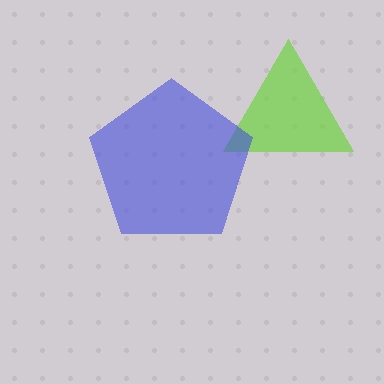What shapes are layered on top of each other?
The layered shapes are: a lime triangle, a blue pentagon.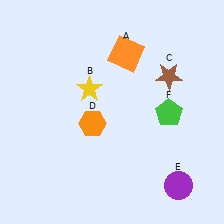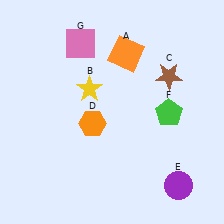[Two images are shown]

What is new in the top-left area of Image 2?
A pink square (G) was added in the top-left area of Image 2.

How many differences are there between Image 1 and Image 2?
There is 1 difference between the two images.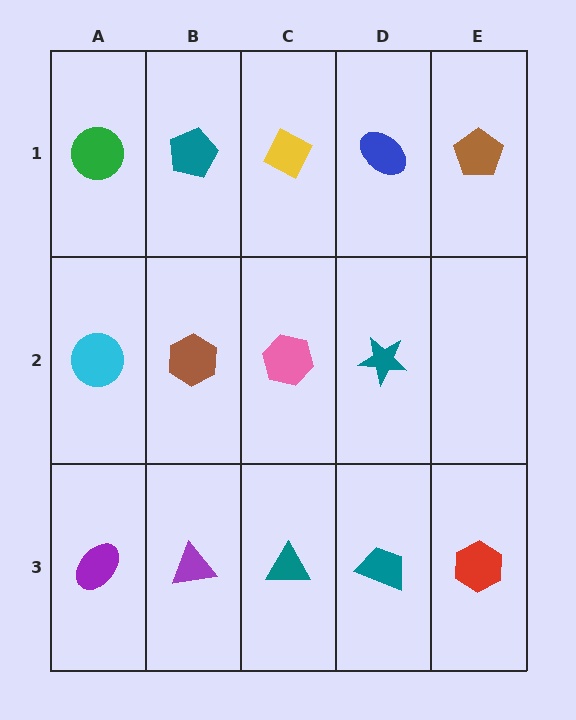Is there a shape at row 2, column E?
No, that cell is empty.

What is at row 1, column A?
A green circle.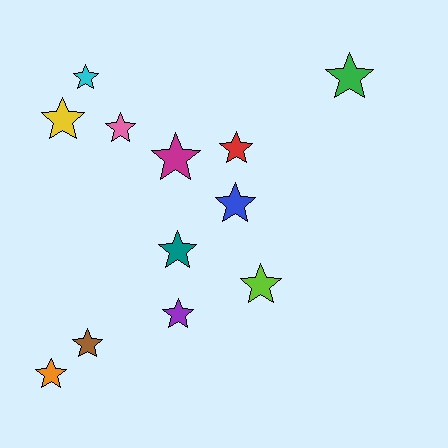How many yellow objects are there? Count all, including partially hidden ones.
There is 1 yellow object.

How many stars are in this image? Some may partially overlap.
There are 12 stars.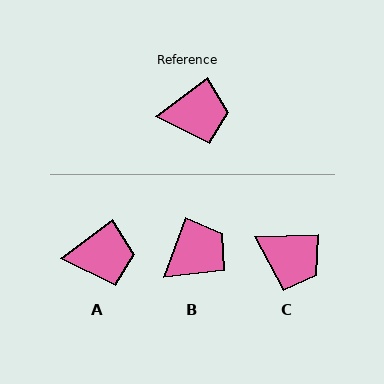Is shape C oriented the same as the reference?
No, it is off by about 35 degrees.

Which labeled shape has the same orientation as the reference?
A.